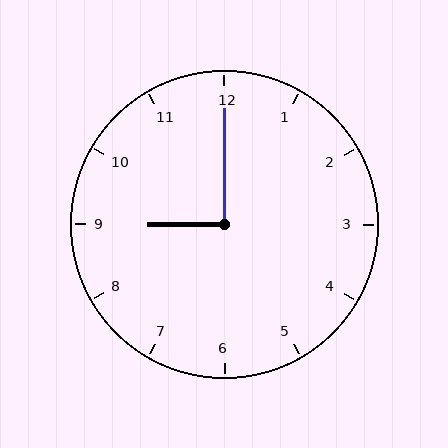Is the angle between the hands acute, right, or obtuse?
It is right.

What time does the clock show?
9:00.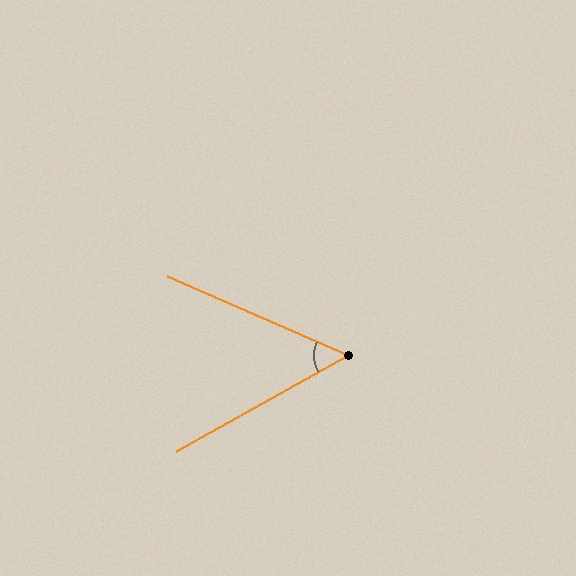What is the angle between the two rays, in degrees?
Approximately 53 degrees.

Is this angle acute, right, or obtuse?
It is acute.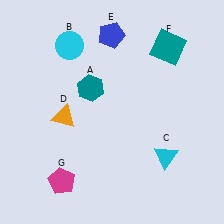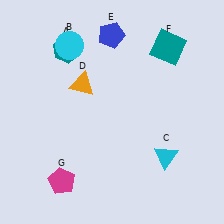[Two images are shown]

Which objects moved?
The objects that moved are: the teal hexagon (A), the orange triangle (D).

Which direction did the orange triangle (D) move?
The orange triangle (D) moved up.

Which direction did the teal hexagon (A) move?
The teal hexagon (A) moved up.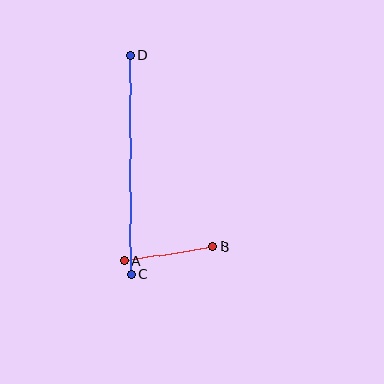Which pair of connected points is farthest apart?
Points C and D are farthest apart.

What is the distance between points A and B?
The distance is approximately 90 pixels.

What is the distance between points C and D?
The distance is approximately 219 pixels.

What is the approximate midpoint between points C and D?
The midpoint is at approximately (131, 165) pixels.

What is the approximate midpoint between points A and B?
The midpoint is at approximately (169, 254) pixels.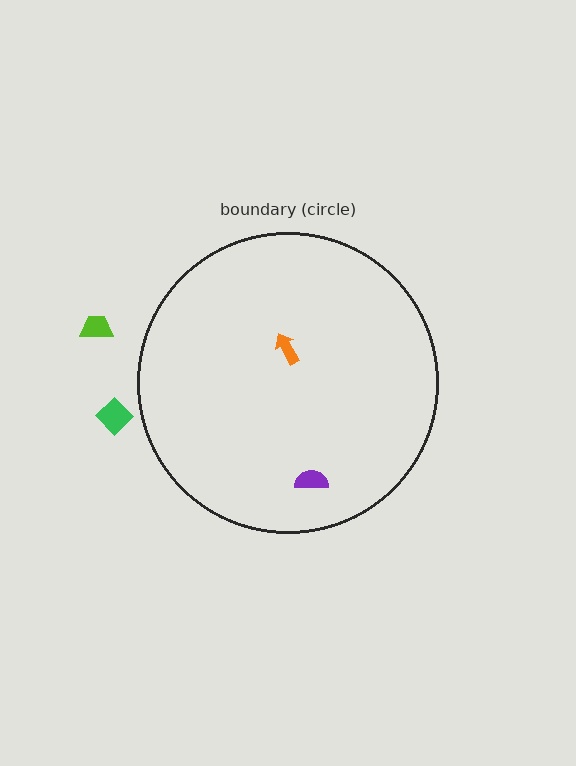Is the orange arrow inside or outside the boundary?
Inside.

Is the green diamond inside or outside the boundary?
Outside.